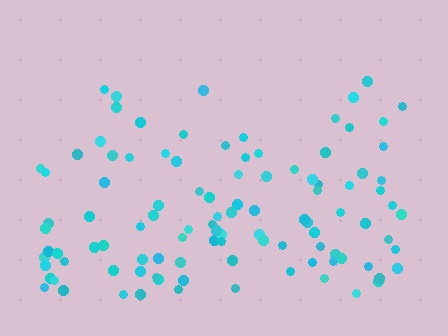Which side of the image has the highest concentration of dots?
The bottom.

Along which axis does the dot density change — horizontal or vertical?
Vertical.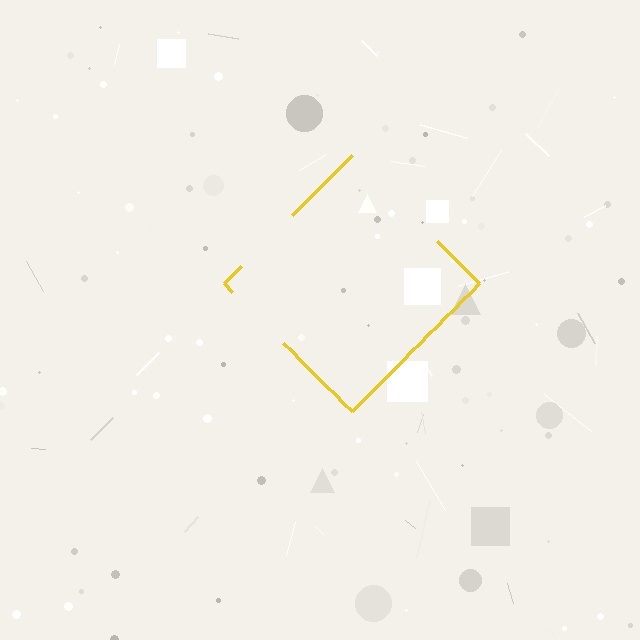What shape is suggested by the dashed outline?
The dashed outline suggests a diamond.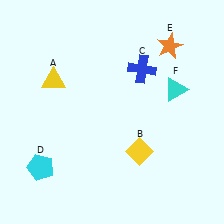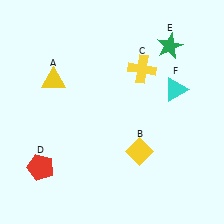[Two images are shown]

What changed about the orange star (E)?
In Image 1, E is orange. In Image 2, it changed to green.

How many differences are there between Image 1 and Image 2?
There are 3 differences between the two images.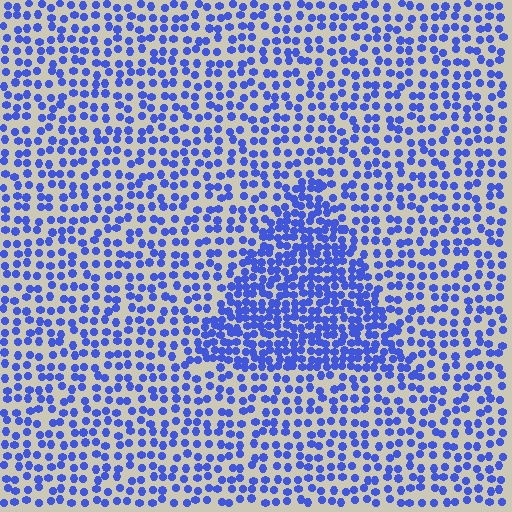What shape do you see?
I see a triangle.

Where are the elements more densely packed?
The elements are more densely packed inside the triangle boundary.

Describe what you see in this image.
The image contains small blue elements arranged at two different densities. A triangle-shaped region is visible where the elements are more densely packed than the surrounding area.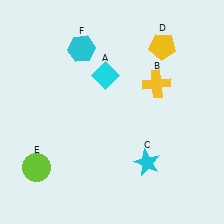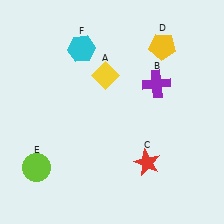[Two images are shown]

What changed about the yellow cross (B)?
In Image 1, B is yellow. In Image 2, it changed to purple.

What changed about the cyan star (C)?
In Image 1, C is cyan. In Image 2, it changed to red.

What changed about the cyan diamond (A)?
In Image 1, A is cyan. In Image 2, it changed to yellow.